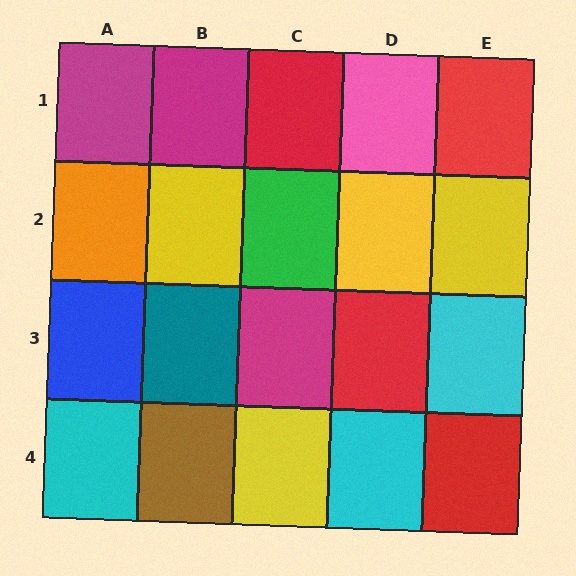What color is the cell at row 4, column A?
Cyan.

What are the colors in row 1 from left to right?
Magenta, magenta, red, pink, red.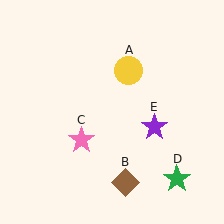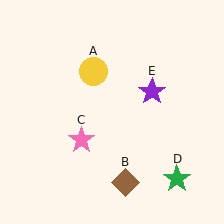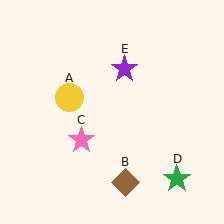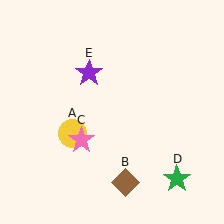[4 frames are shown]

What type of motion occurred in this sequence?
The yellow circle (object A), purple star (object E) rotated counterclockwise around the center of the scene.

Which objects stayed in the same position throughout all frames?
Brown diamond (object B) and pink star (object C) and green star (object D) remained stationary.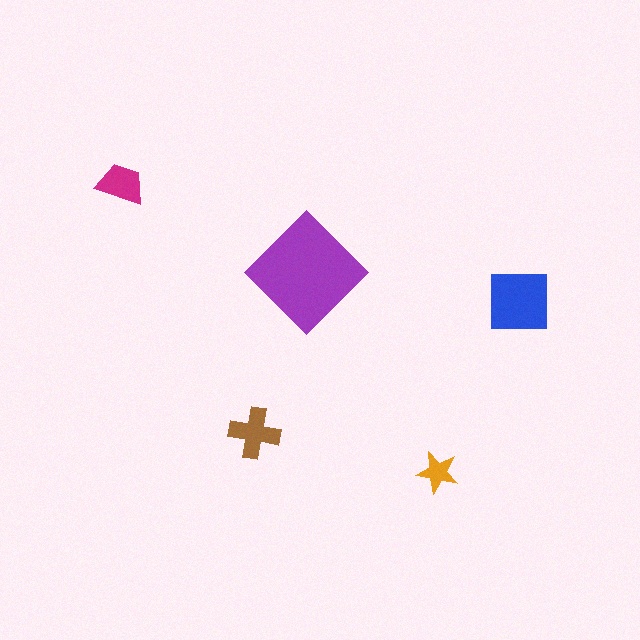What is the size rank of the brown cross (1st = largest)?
3rd.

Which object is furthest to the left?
The magenta trapezoid is leftmost.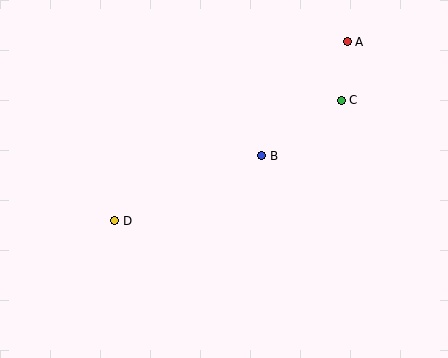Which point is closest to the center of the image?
Point B at (262, 156) is closest to the center.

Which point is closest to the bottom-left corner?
Point D is closest to the bottom-left corner.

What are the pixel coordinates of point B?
Point B is at (262, 156).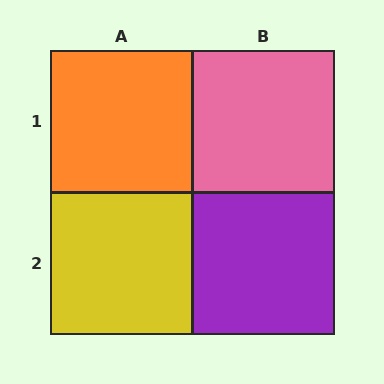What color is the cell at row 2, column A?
Yellow.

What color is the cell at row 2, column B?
Purple.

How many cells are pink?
1 cell is pink.